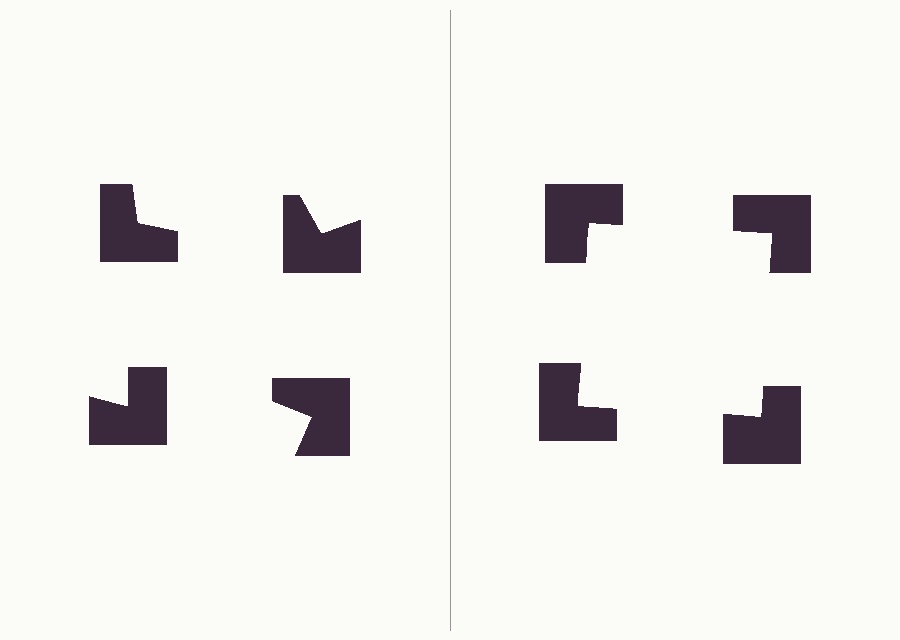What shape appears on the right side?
An illusory square.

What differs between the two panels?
The notched squares are positioned identically on both sides; only the wedge orientations differ. On the right they align to a square; on the left they are misaligned.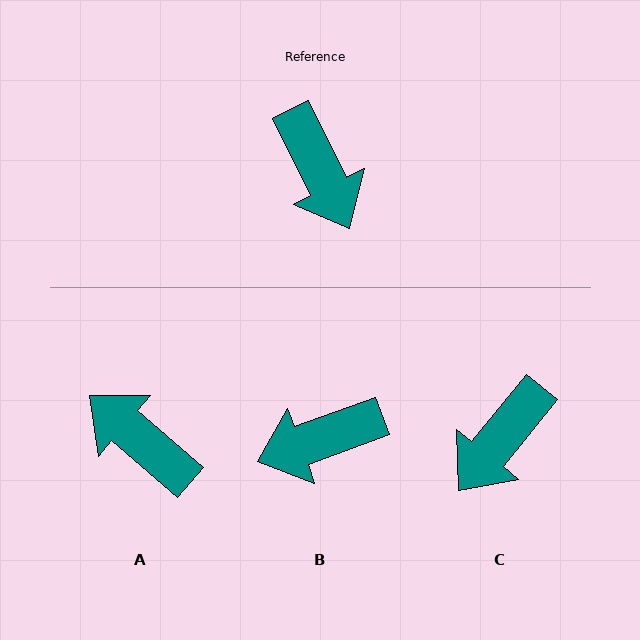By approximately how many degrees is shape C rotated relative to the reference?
Approximately 65 degrees clockwise.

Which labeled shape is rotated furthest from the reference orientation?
A, about 157 degrees away.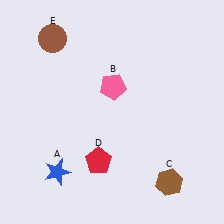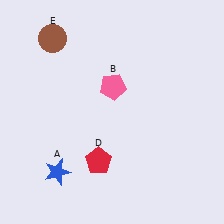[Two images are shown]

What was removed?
The brown hexagon (C) was removed in Image 2.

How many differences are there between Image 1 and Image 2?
There is 1 difference between the two images.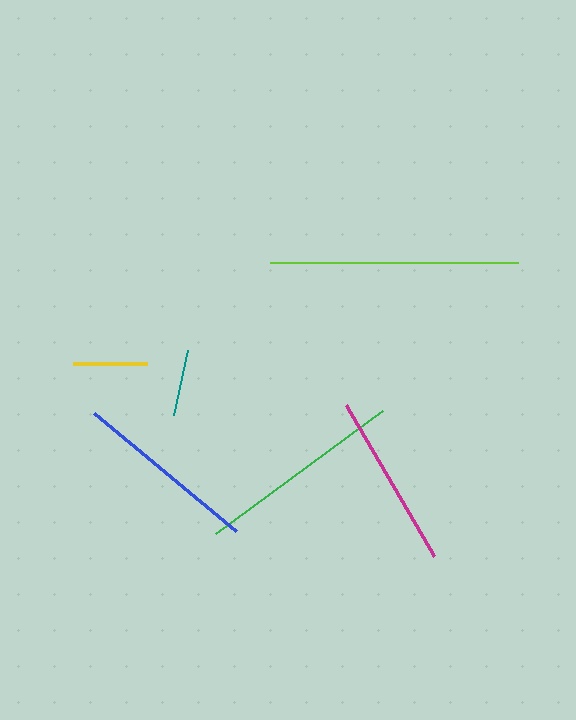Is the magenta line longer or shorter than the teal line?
The magenta line is longer than the teal line.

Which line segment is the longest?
The lime line is the longest at approximately 248 pixels.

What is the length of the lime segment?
The lime segment is approximately 248 pixels long.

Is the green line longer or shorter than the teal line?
The green line is longer than the teal line.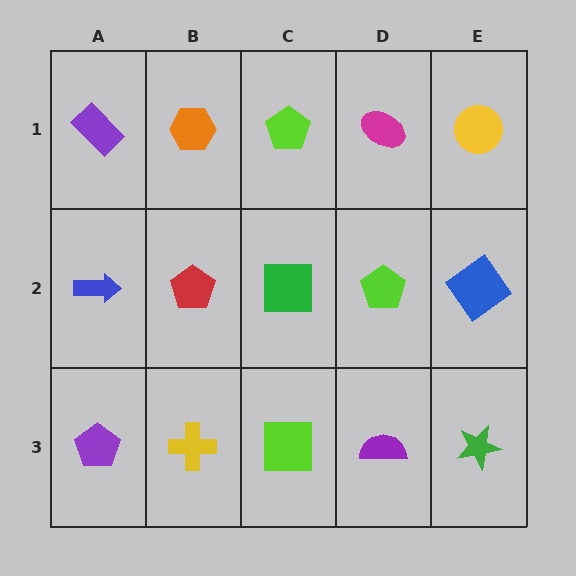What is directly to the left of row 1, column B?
A purple rectangle.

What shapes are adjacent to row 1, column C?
A green square (row 2, column C), an orange hexagon (row 1, column B), a magenta ellipse (row 1, column D).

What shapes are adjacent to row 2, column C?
A lime pentagon (row 1, column C), a lime square (row 3, column C), a red pentagon (row 2, column B), a lime pentagon (row 2, column D).